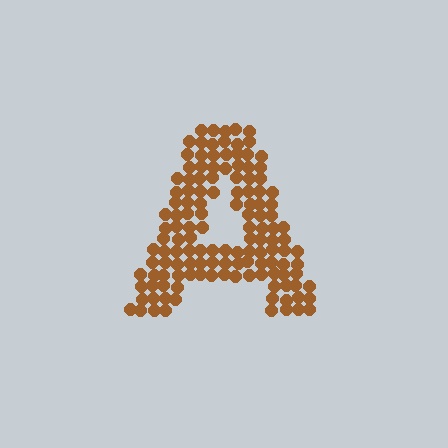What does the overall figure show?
The overall figure shows the letter A.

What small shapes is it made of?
It is made of small circles.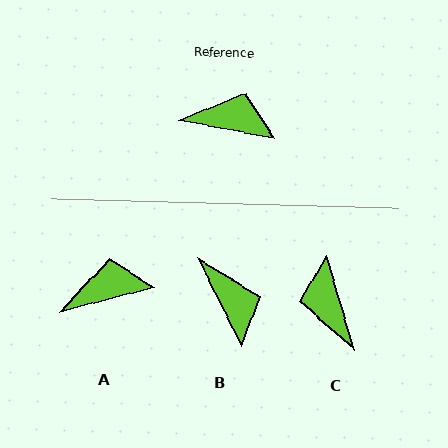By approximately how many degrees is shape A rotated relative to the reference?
Approximately 25 degrees counter-clockwise.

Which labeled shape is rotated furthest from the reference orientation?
C, about 117 degrees away.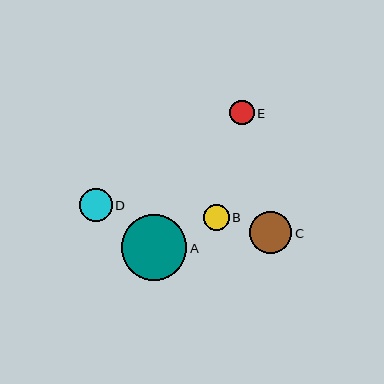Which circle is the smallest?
Circle E is the smallest with a size of approximately 25 pixels.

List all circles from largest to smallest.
From largest to smallest: A, C, D, B, E.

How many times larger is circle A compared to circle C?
Circle A is approximately 1.6 times the size of circle C.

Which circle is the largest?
Circle A is the largest with a size of approximately 66 pixels.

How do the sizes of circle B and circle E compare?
Circle B and circle E are approximately the same size.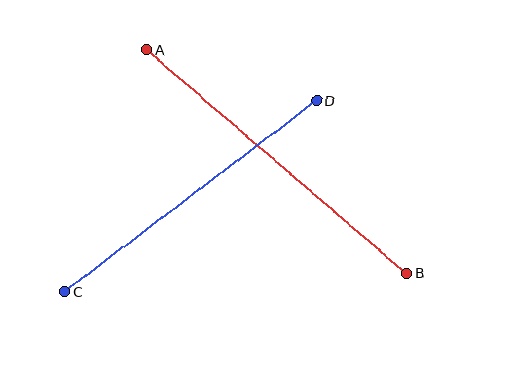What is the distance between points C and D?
The distance is approximately 316 pixels.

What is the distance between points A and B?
The distance is approximately 343 pixels.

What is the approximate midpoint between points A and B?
The midpoint is at approximately (276, 161) pixels.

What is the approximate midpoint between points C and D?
The midpoint is at approximately (191, 196) pixels.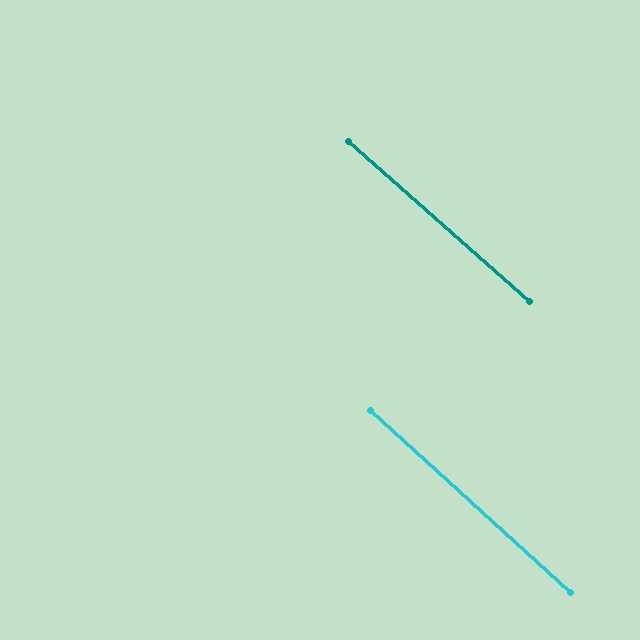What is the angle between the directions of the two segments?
Approximately 1 degree.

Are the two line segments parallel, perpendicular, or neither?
Parallel — their directions differ by only 0.9°.